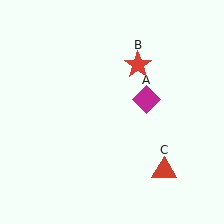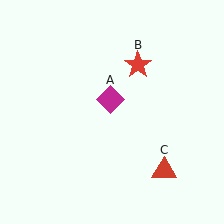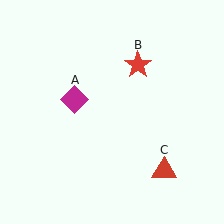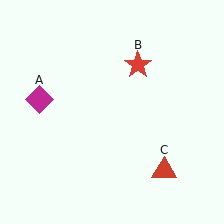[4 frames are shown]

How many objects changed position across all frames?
1 object changed position: magenta diamond (object A).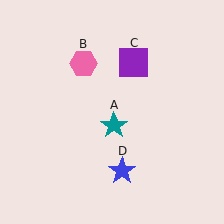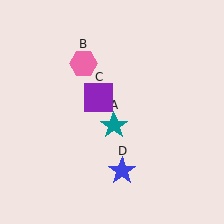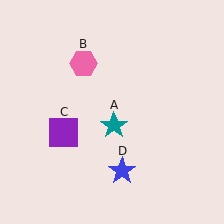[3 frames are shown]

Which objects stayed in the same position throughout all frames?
Teal star (object A) and pink hexagon (object B) and blue star (object D) remained stationary.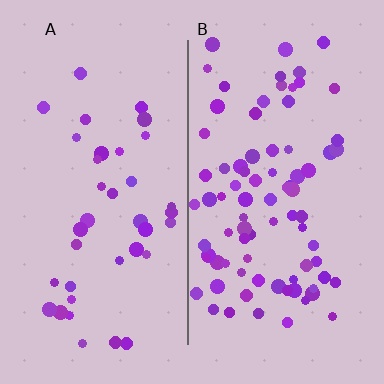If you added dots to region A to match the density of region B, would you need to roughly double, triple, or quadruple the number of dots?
Approximately double.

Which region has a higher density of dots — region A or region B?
B (the right).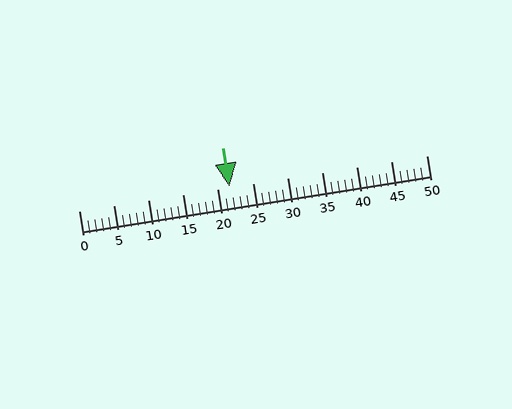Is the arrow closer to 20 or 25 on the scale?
The arrow is closer to 20.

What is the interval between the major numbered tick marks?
The major tick marks are spaced 5 units apart.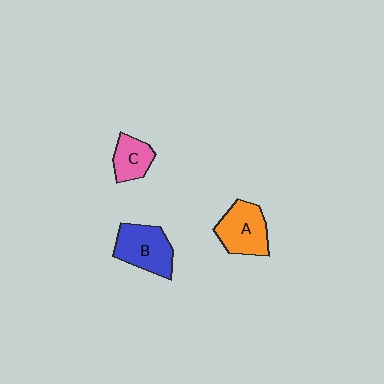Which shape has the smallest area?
Shape C (pink).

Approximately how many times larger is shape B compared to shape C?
Approximately 1.6 times.